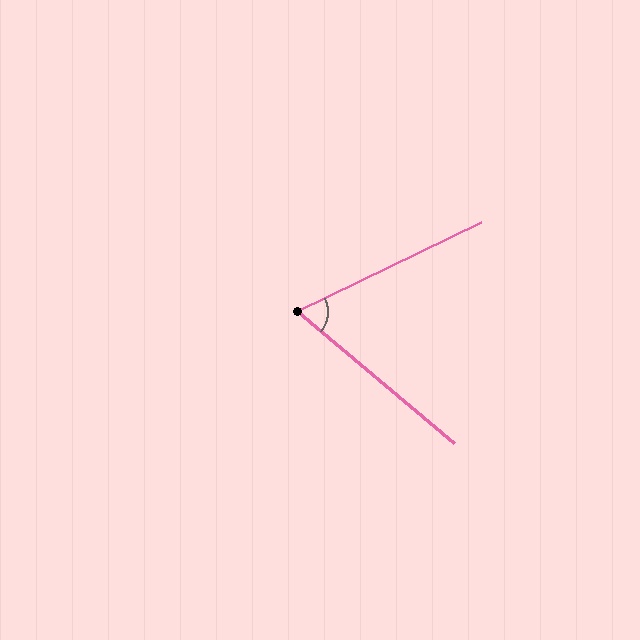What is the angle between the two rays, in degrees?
Approximately 66 degrees.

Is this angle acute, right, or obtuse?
It is acute.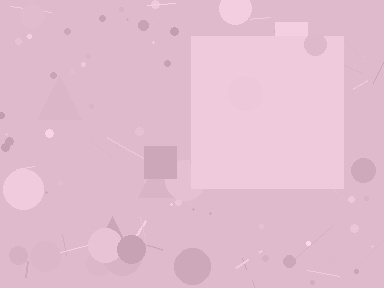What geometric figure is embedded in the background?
A square is embedded in the background.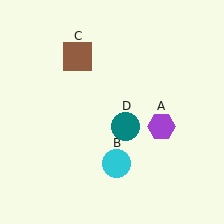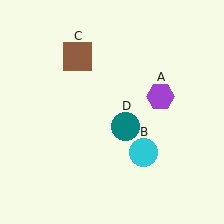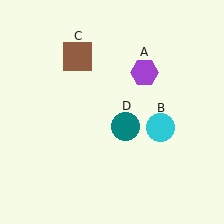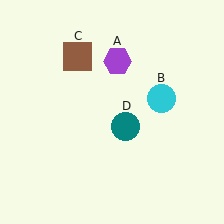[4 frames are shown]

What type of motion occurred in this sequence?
The purple hexagon (object A), cyan circle (object B) rotated counterclockwise around the center of the scene.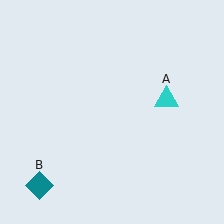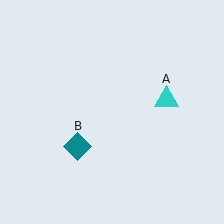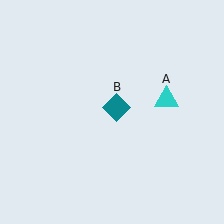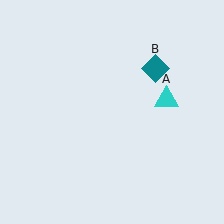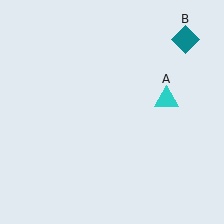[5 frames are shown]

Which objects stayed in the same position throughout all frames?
Cyan triangle (object A) remained stationary.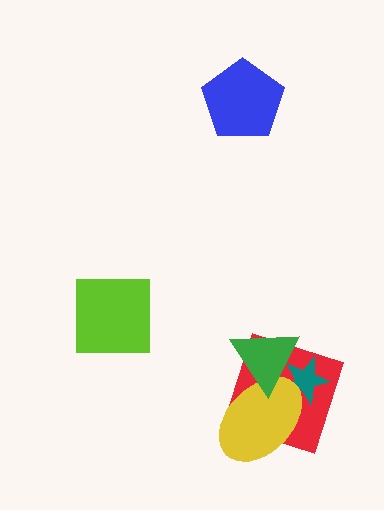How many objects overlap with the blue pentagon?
0 objects overlap with the blue pentagon.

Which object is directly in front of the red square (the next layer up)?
The teal star is directly in front of the red square.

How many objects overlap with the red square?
3 objects overlap with the red square.